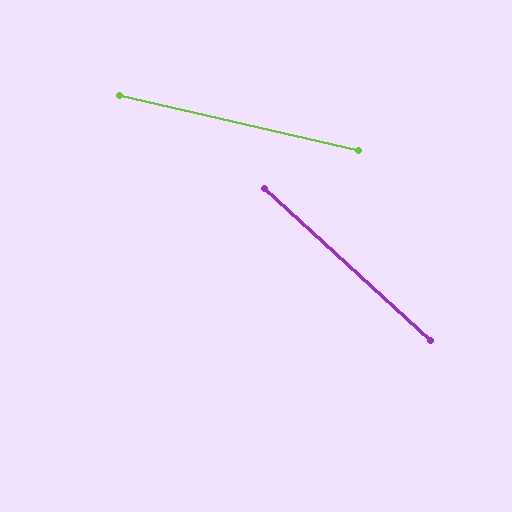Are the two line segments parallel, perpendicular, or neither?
Neither parallel nor perpendicular — they differ by about 29°.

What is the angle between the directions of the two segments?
Approximately 29 degrees.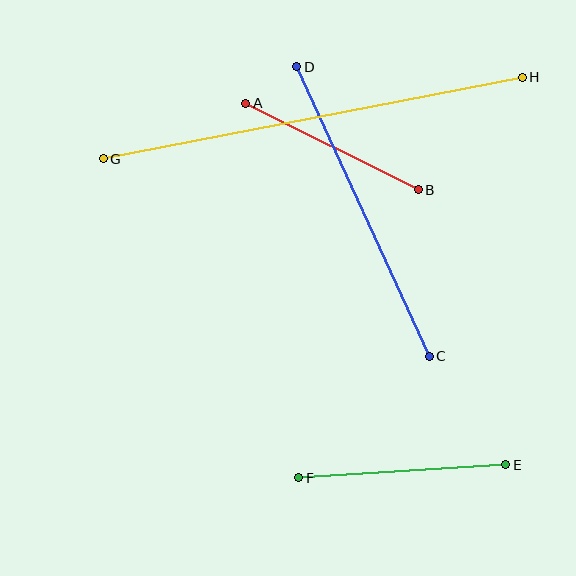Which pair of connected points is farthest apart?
Points G and H are farthest apart.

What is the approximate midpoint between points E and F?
The midpoint is at approximately (402, 471) pixels.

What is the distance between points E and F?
The distance is approximately 208 pixels.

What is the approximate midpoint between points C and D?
The midpoint is at approximately (363, 211) pixels.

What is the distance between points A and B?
The distance is approximately 193 pixels.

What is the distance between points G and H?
The distance is approximately 427 pixels.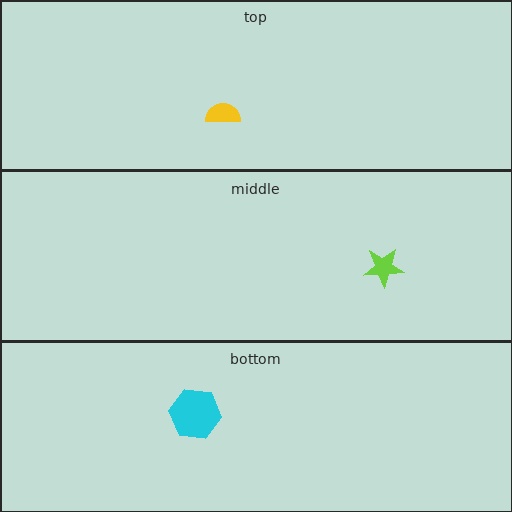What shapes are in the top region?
The yellow semicircle.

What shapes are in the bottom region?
The cyan hexagon.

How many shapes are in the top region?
1.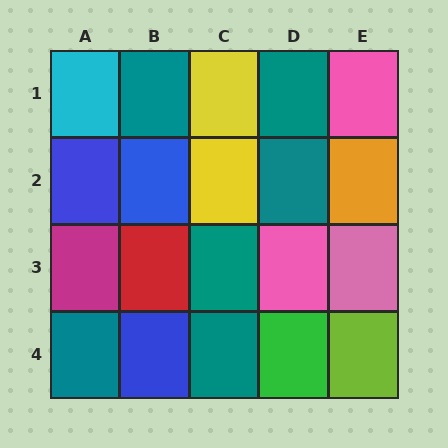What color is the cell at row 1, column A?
Cyan.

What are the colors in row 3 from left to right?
Magenta, red, teal, pink, pink.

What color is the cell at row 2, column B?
Blue.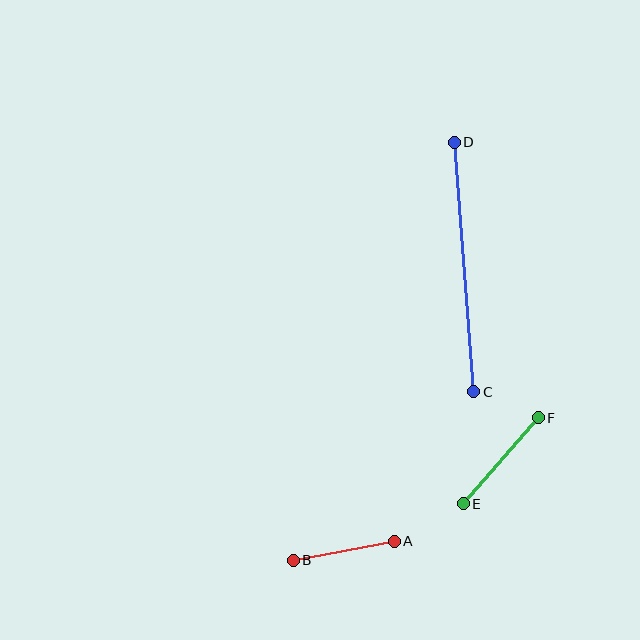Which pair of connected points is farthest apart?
Points C and D are farthest apart.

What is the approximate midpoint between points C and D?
The midpoint is at approximately (464, 267) pixels.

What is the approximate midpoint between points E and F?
The midpoint is at approximately (501, 461) pixels.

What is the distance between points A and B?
The distance is approximately 103 pixels.